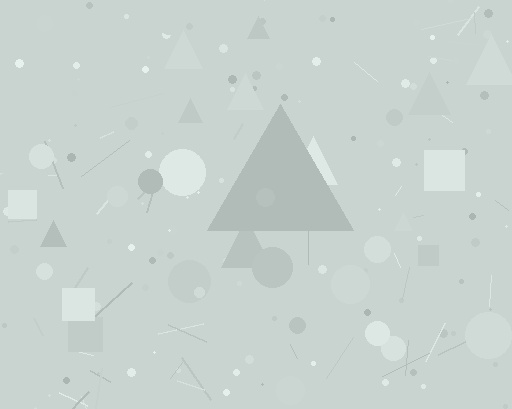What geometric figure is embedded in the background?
A triangle is embedded in the background.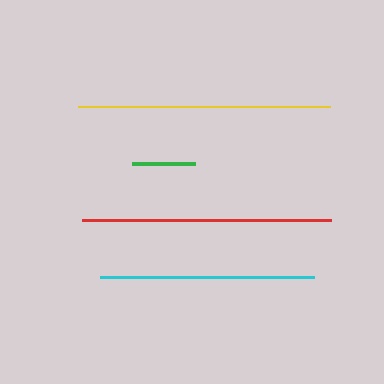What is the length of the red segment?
The red segment is approximately 249 pixels long.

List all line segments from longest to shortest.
From longest to shortest: yellow, red, cyan, green.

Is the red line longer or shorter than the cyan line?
The red line is longer than the cyan line.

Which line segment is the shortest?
The green line is the shortest at approximately 63 pixels.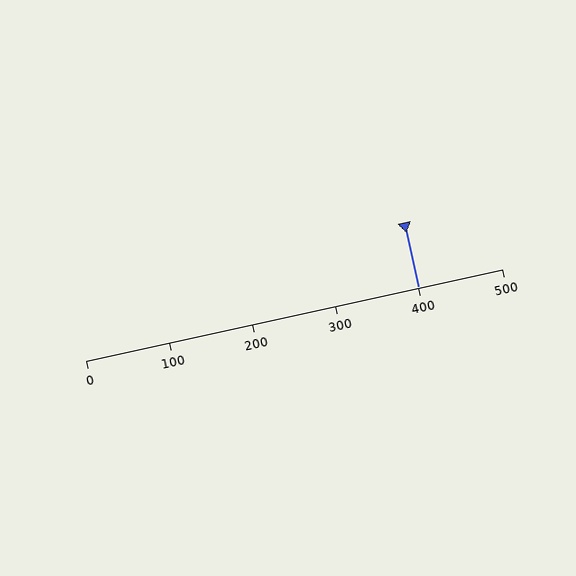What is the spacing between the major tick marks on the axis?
The major ticks are spaced 100 apart.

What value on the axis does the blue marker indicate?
The marker indicates approximately 400.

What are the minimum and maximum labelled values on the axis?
The axis runs from 0 to 500.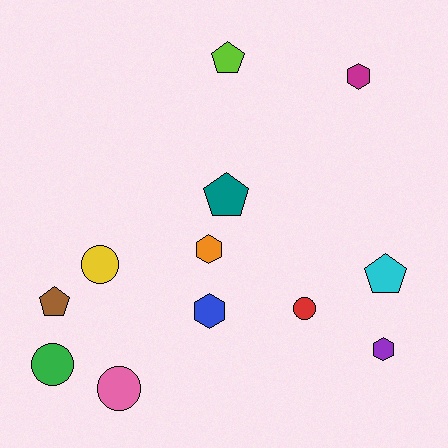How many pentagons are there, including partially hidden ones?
There are 4 pentagons.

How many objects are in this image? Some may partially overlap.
There are 12 objects.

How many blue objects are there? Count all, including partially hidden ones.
There is 1 blue object.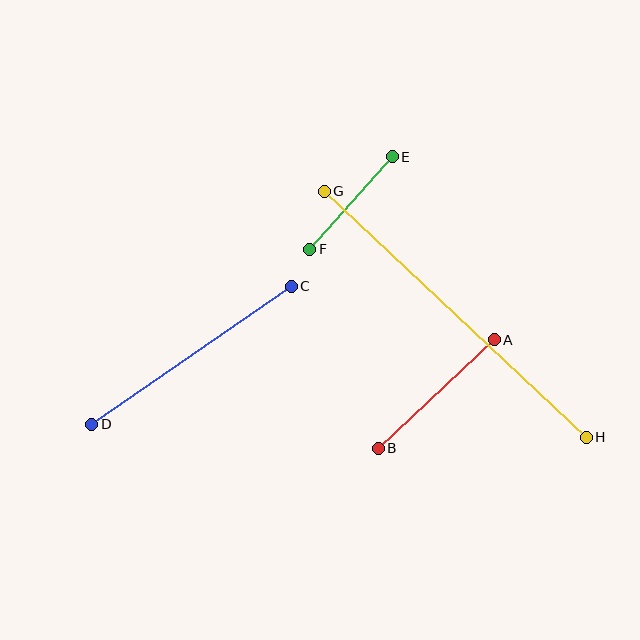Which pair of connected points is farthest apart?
Points G and H are farthest apart.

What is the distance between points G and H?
The distance is approximately 360 pixels.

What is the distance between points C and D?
The distance is approximately 243 pixels.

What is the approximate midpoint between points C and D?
The midpoint is at approximately (191, 355) pixels.